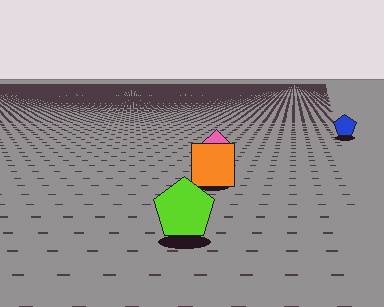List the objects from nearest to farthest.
From nearest to farthest: the lime pentagon, the orange square, the pink diamond, the blue pentagon.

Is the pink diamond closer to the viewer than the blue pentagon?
Yes. The pink diamond is closer — you can tell from the texture gradient: the ground texture is coarser near it.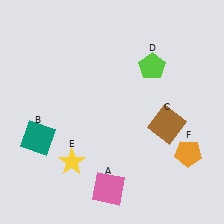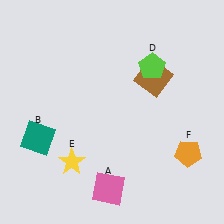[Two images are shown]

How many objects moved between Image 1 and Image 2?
1 object moved between the two images.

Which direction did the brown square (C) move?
The brown square (C) moved up.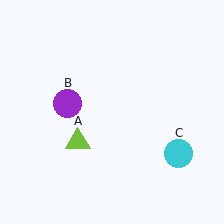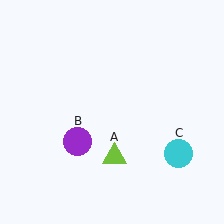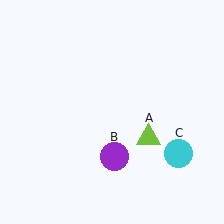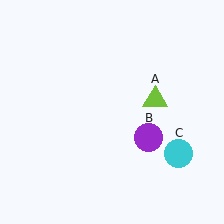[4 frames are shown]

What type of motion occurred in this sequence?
The lime triangle (object A), purple circle (object B) rotated counterclockwise around the center of the scene.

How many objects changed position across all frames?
2 objects changed position: lime triangle (object A), purple circle (object B).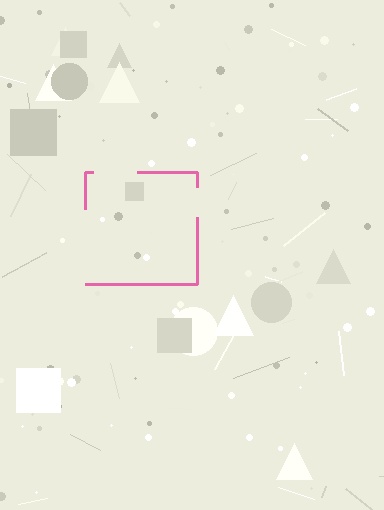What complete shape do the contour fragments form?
The contour fragments form a square.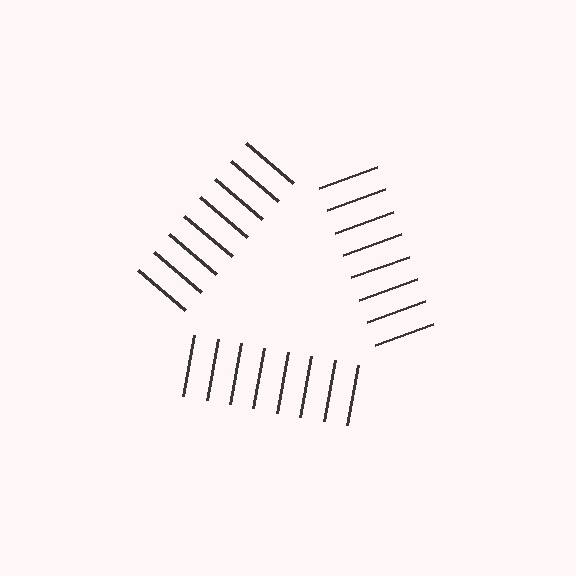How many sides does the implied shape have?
3 sides — the line-ends trace a triangle.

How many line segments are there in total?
24 — 8 along each of the 3 edges.